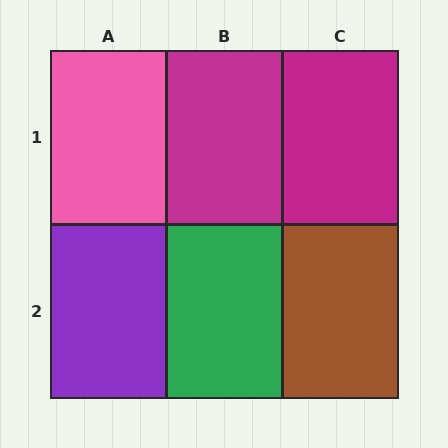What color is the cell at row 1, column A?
Pink.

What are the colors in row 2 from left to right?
Purple, green, brown.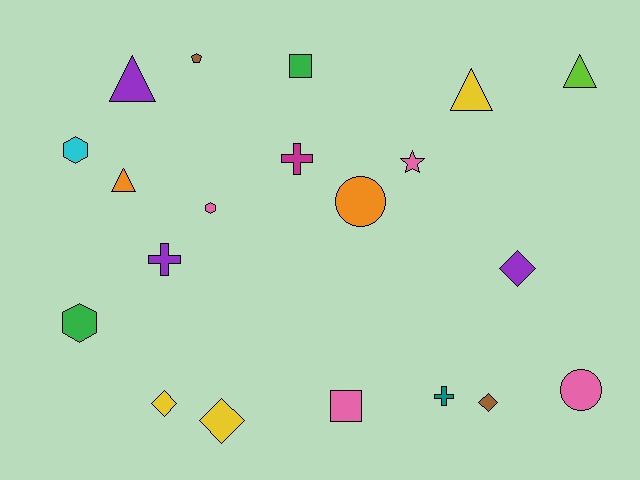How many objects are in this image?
There are 20 objects.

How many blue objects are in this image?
There are no blue objects.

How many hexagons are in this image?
There are 3 hexagons.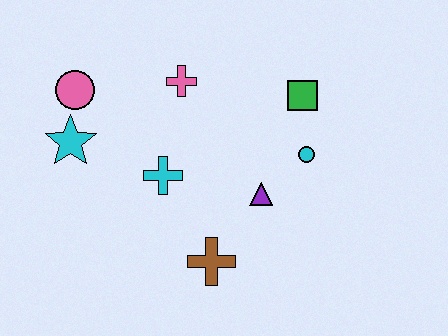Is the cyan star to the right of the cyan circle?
No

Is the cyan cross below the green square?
Yes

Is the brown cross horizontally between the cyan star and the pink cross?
No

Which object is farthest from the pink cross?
The brown cross is farthest from the pink cross.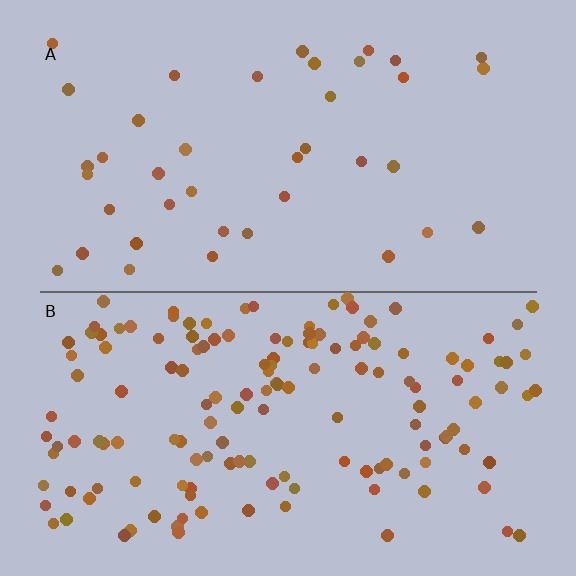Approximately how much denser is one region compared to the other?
Approximately 3.7× — region B over region A.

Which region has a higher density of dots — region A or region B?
B (the bottom).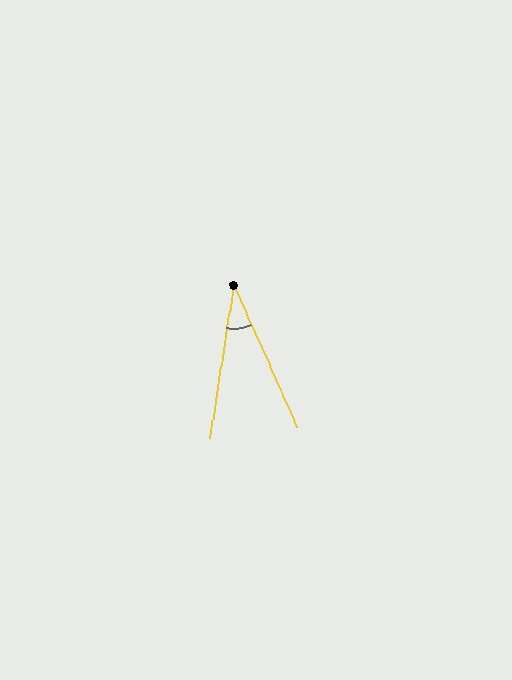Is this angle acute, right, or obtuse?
It is acute.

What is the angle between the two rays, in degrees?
Approximately 33 degrees.